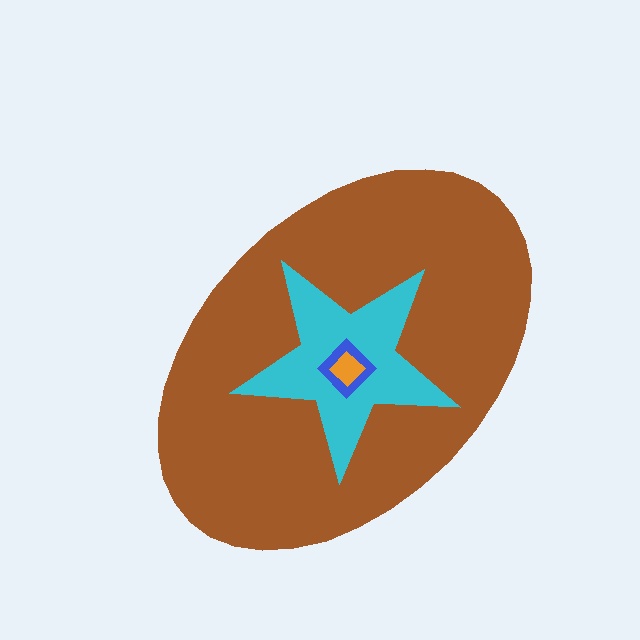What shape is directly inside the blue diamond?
The orange diamond.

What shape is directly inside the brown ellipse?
The cyan star.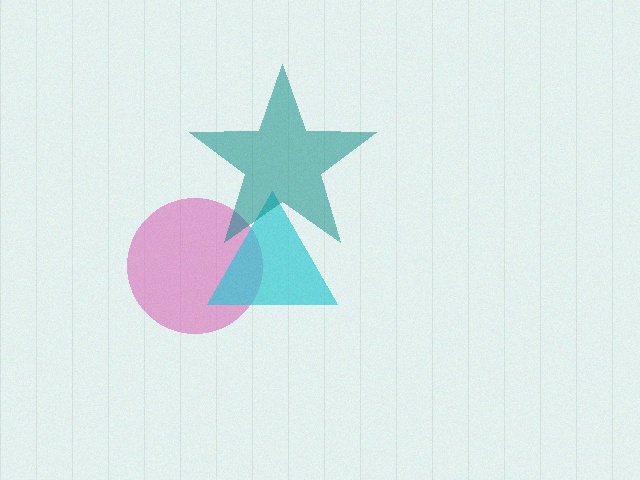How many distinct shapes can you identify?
There are 3 distinct shapes: a pink circle, a cyan triangle, a teal star.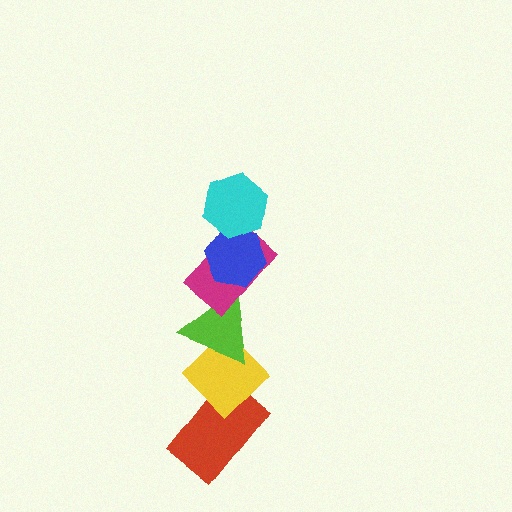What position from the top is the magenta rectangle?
The magenta rectangle is 3rd from the top.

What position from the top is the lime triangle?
The lime triangle is 4th from the top.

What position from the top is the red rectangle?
The red rectangle is 6th from the top.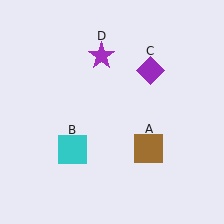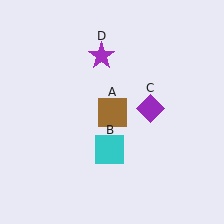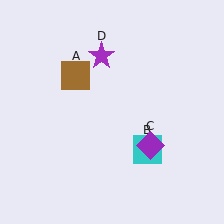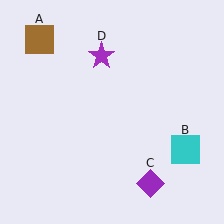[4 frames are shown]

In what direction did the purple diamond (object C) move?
The purple diamond (object C) moved down.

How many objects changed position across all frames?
3 objects changed position: brown square (object A), cyan square (object B), purple diamond (object C).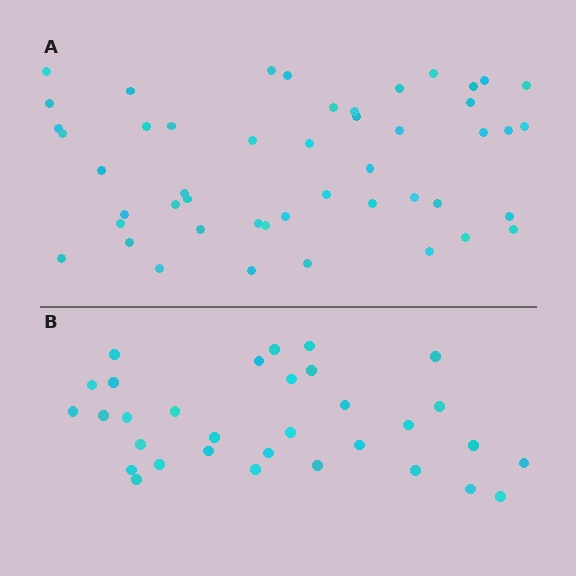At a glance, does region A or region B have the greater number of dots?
Region A (the top region) has more dots.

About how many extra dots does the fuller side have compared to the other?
Region A has approximately 15 more dots than region B.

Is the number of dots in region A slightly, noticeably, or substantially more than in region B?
Region A has substantially more. The ratio is roughly 1.5 to 1.